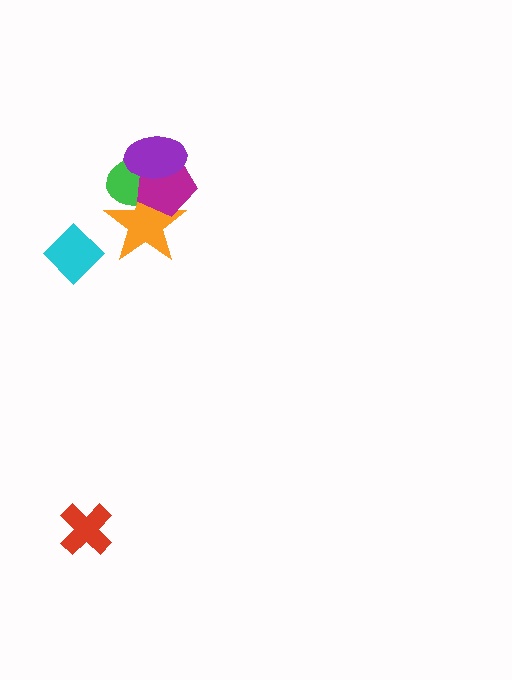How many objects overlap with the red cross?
0 objects overlap with the red cross.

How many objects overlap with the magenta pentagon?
3 objects overlap with the magenta pentagon.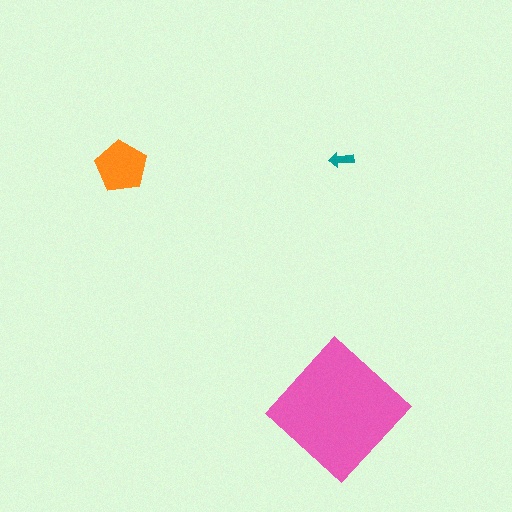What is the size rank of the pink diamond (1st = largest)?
1st.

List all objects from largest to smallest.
The pink diamond, the orange pentagon, the teal arrow.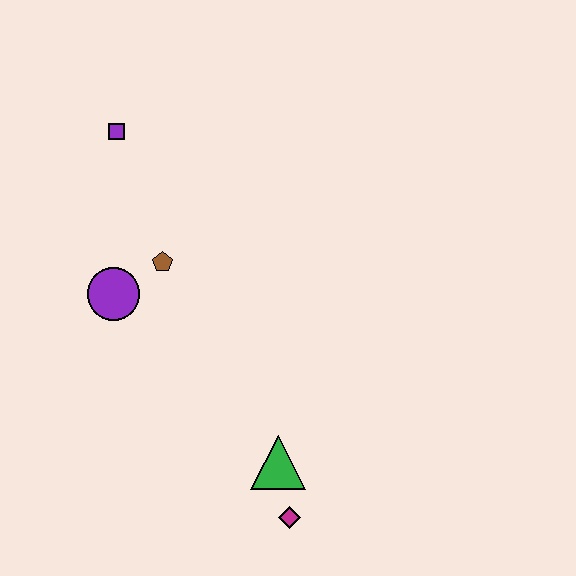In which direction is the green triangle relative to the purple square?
The green triangle is below the purple square.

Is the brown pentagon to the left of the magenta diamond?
Yes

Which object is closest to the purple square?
The brown pentagon is closest to the purple square.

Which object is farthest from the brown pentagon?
The magenta diamond is farthest from the brown pentagon.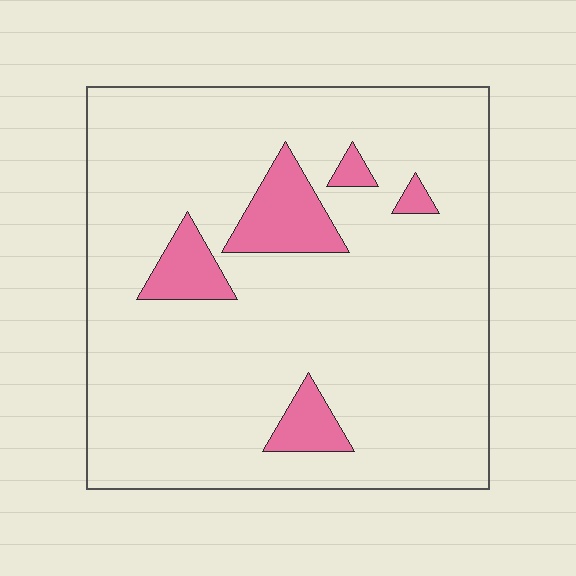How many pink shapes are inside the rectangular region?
5.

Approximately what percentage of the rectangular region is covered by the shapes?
Approximately 10%.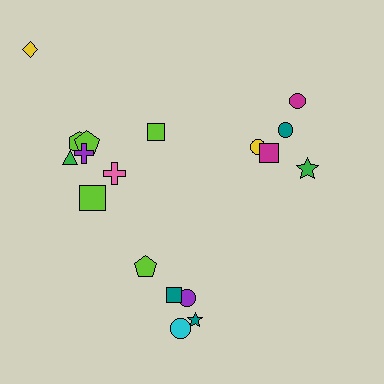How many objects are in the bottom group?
There are 5 objects.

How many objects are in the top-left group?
There are 8 objects.